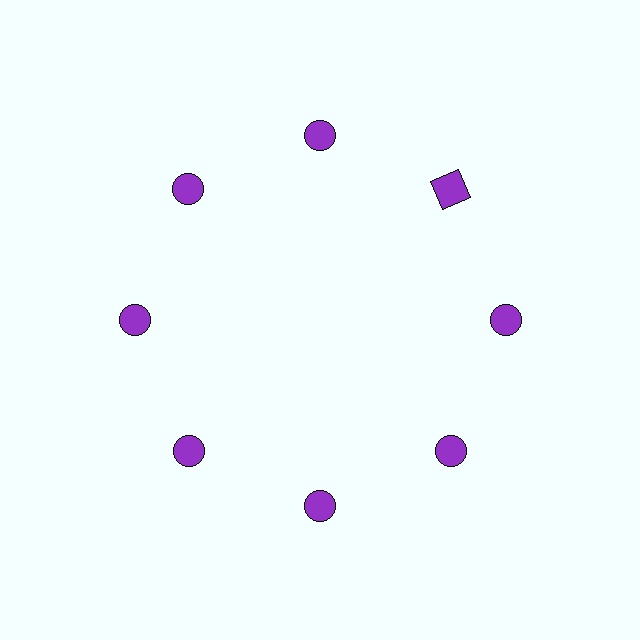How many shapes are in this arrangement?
There are 8 shapes arranged in a ring pattern.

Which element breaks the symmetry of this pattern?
The purple square at roughly the 2 o'clock position breaks the symmetry. All other shapes are purple circles.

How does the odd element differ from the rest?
It has a different shape: square instead of circle.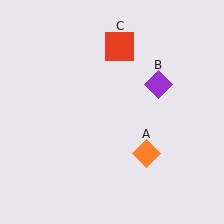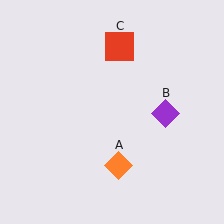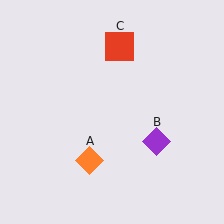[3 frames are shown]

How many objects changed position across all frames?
2 objects changed position: orange diamond (object A), purple diamond (object B).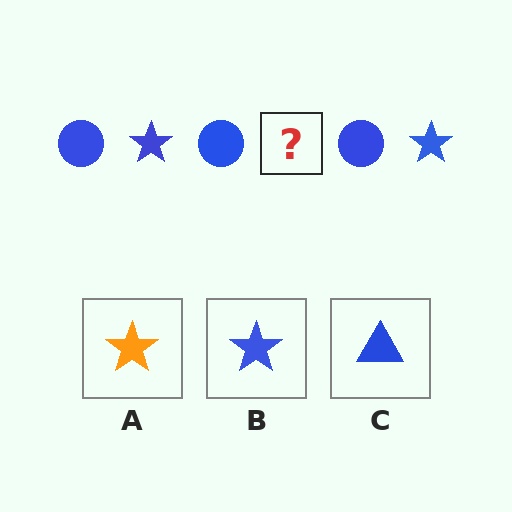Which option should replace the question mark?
Option B.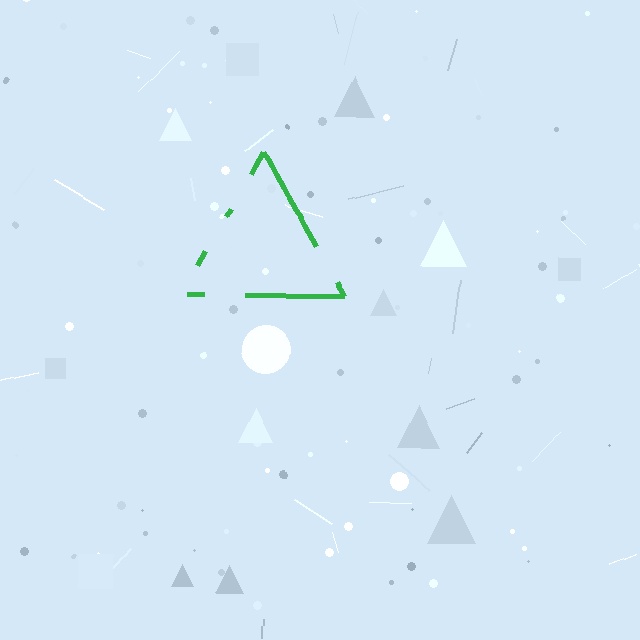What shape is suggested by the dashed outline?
The dashed outline suggests a triangle.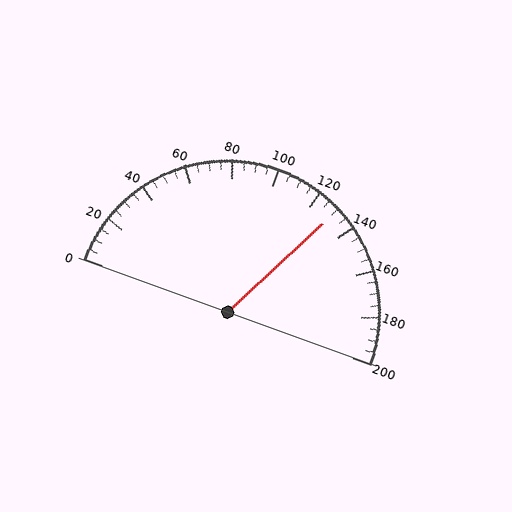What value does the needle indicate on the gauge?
The needle indicates approximately 130.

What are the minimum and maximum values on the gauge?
The gauge ranges from 0 to 200.